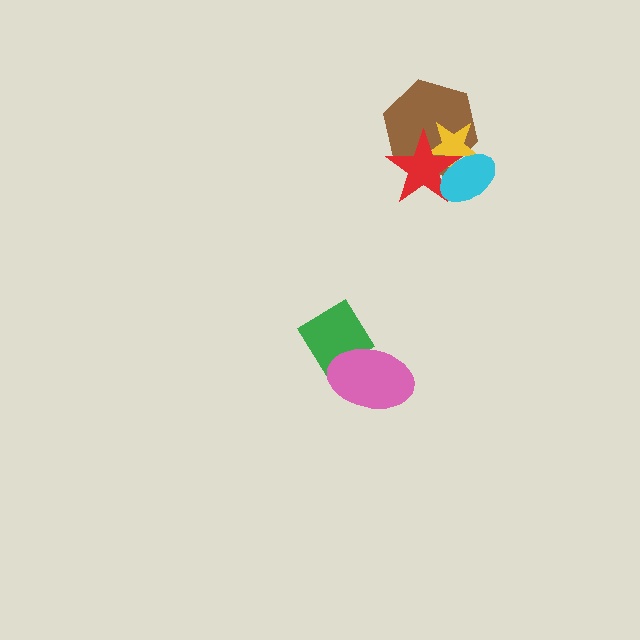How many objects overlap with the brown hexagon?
3 objects overlap with the brown hexagon.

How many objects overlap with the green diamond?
1 object overlaps with the green diamond.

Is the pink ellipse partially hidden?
No, no other shape covers it.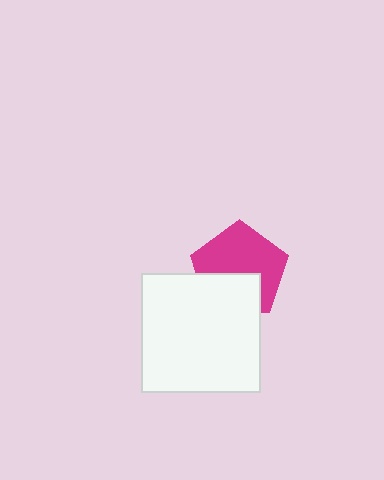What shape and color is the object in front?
The object in front is a white square.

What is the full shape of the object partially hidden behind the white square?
The partially hidden object is a magenta pentagon.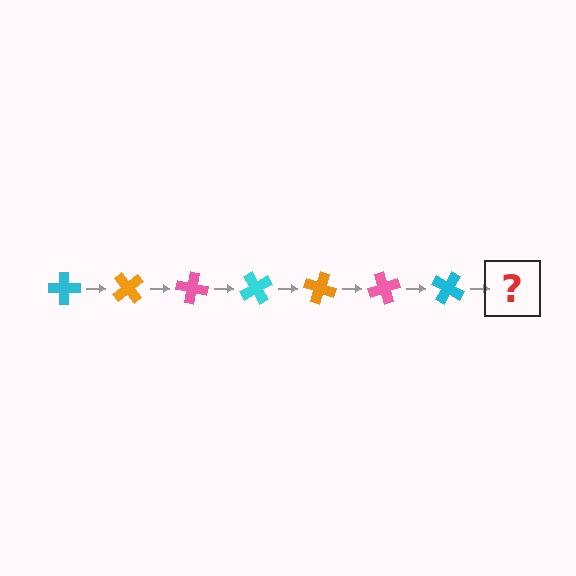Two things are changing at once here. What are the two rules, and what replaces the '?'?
The two rules are that it rotates 50 degrees each step and the color cycles through cyan, orange, and pink. The '?' should be an orange cross, rotated 350 degrees from the start.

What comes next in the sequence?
The next element should be an orange cross, rotated 350 degrees from the start.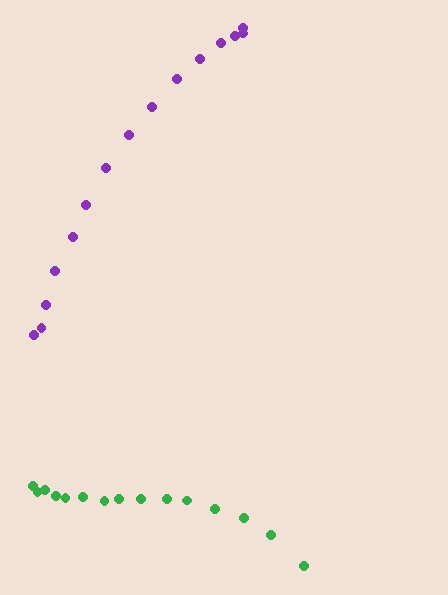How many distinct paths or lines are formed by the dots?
There are 2 distinct paths.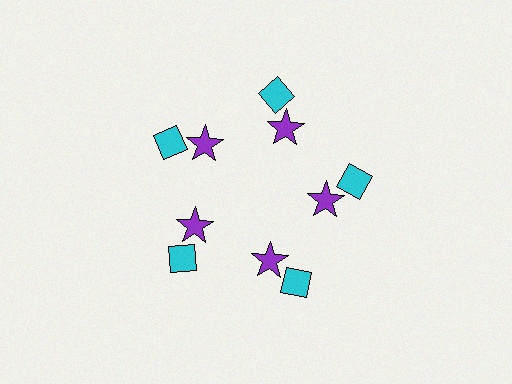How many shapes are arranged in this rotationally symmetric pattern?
There are 10 shapes, arranged in 5 groups of 2.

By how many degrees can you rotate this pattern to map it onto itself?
The pattern maps onto itself every 72 degrees of rotation.